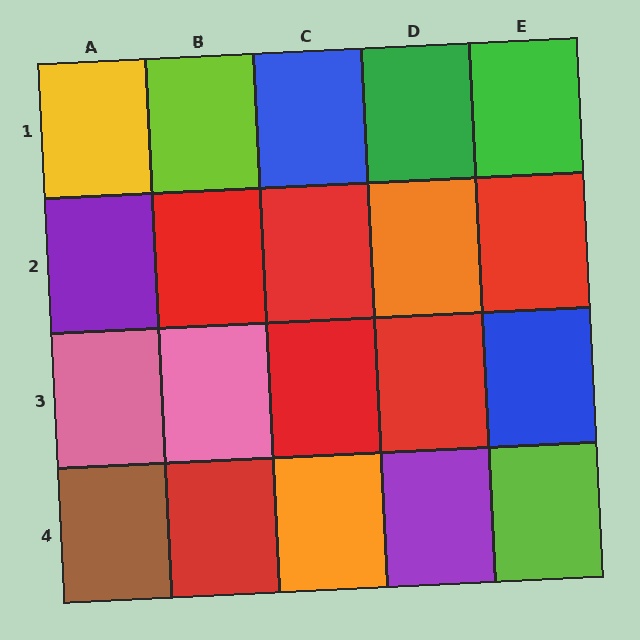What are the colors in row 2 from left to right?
Purple, red, red, orange, red.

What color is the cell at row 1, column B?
Lime.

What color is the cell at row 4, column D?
Purple.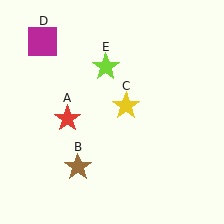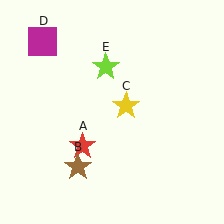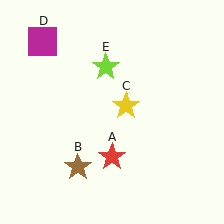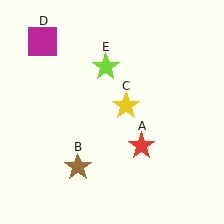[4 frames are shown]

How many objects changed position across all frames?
1 object changed position: red star (object A).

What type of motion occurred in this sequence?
The red star (object A) rotated counterclockwise around the center of the scene.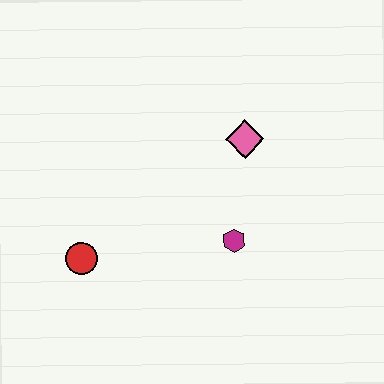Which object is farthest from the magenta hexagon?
The red circle is farthest from the magenta hexagon.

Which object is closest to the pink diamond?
The magenta hexagon is closest to the pink diamond.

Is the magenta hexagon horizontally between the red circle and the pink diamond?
Yes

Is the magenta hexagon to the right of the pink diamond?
No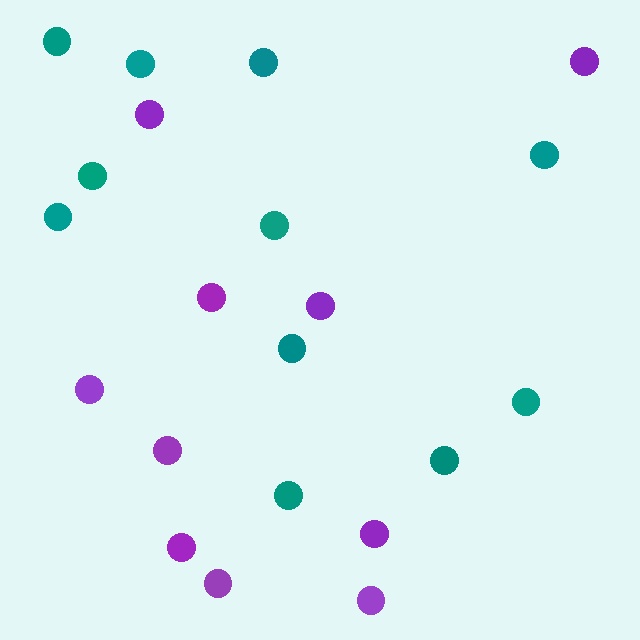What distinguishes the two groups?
There are 2 groups: one group of teal circles (11) and one group of purple circles (10).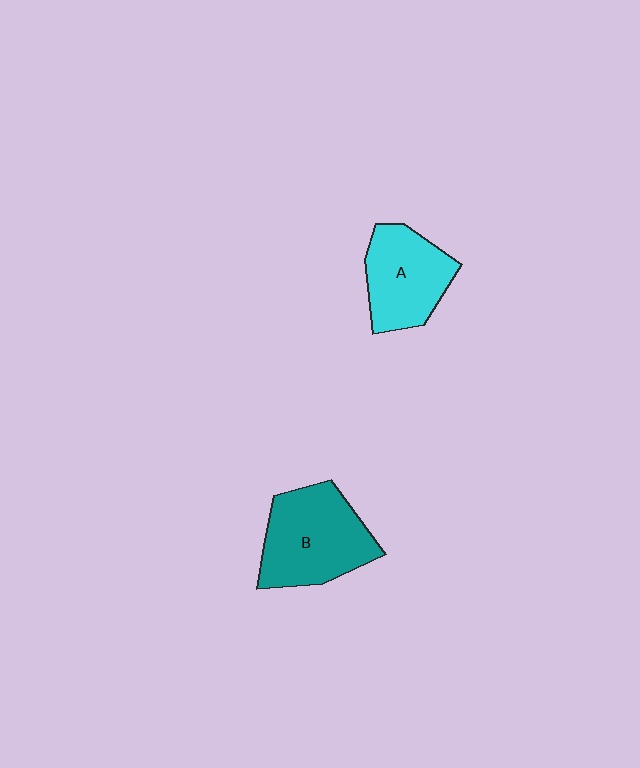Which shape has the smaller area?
Shape A (cyan).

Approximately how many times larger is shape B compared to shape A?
Approximately 1.2 times.